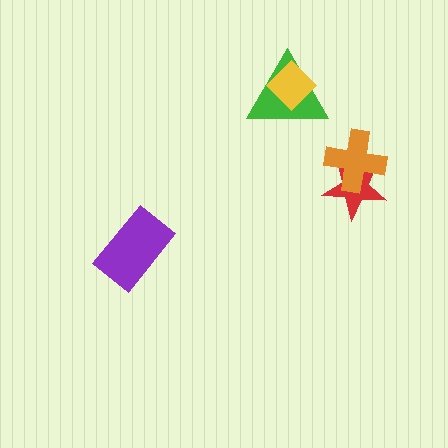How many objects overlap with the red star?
1 object overlaps with the red star.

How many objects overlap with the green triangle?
1 object overlaps with the green triangle.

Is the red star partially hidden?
Yes, it is partially covered by another shape.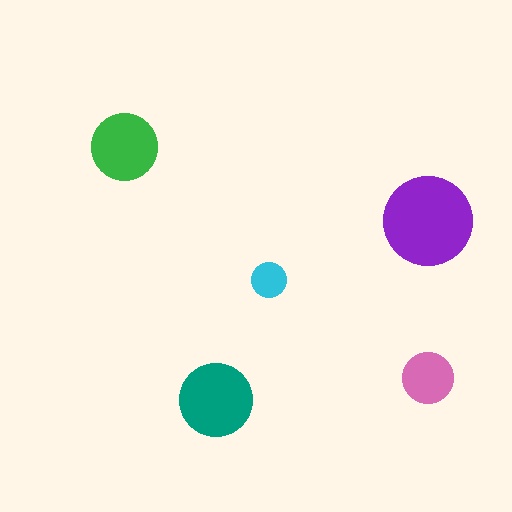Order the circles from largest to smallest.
the purple one, the teal one, the green one, the pink one, the cyan one.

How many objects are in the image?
There are 5 objects in the image.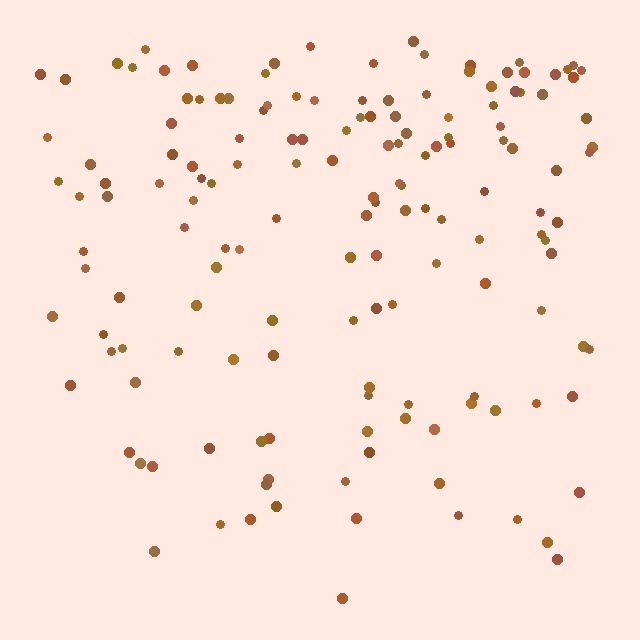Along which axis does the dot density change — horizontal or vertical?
Vertical.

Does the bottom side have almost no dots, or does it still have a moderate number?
Still a moderate number, just noticeably fewer than the top.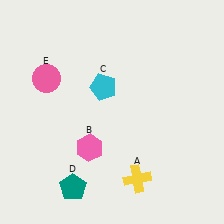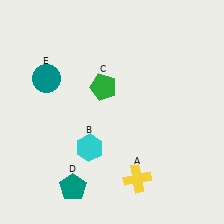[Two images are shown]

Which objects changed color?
B changed from pink to cyan. C changed from cyan to green. E changed from pink to teal.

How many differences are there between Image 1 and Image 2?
There are 3 differences between the two images.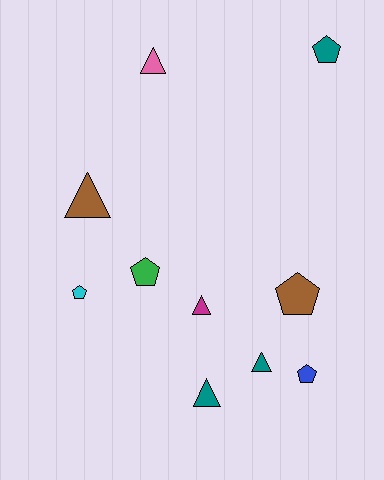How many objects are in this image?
There are 10 objects.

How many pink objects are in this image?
There is 1 pink object.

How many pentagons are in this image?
There are 5 pentagons.